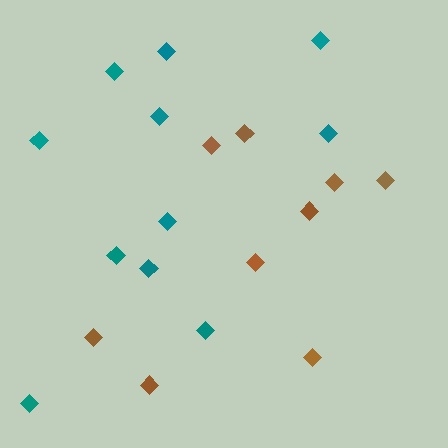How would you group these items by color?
There are 2 groups: one group of teal diamonds (11) and one group of brown diamonds (9).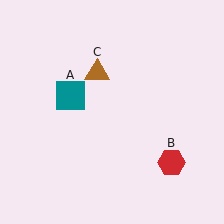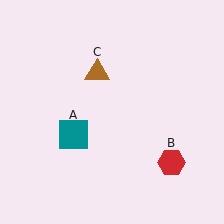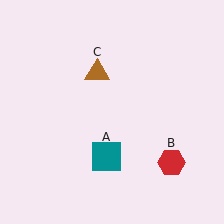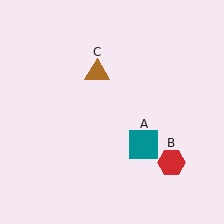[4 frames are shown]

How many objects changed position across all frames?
1 object changed position: teal square (object A).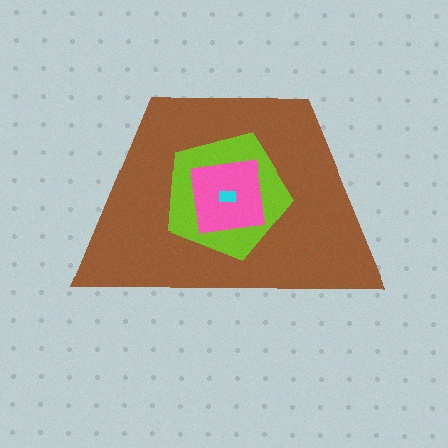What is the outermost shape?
The brown trapezoid.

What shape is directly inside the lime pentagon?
The pink square.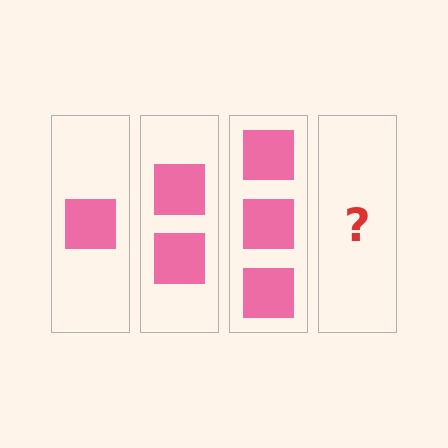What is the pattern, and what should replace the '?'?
The pattern is that each step adds one more square. The '?' should be 4 squares.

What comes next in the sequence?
The next element should be 4 squares.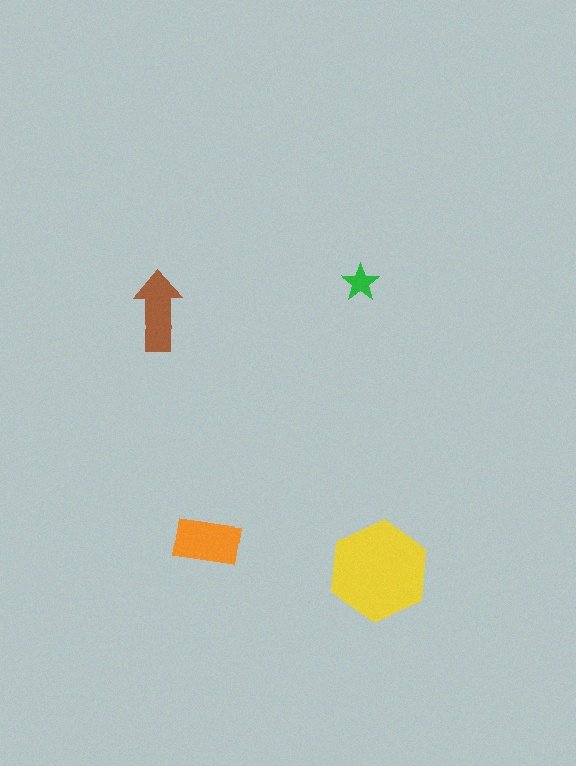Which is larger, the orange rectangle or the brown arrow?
The orange rectangle.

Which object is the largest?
The yellow hexagon.